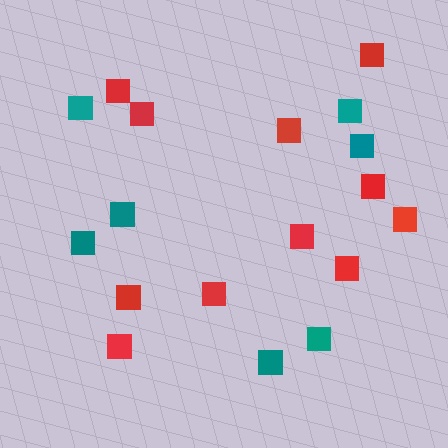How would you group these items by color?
There are 2 groups: one group of teal squares (7) and one group of red squares (11).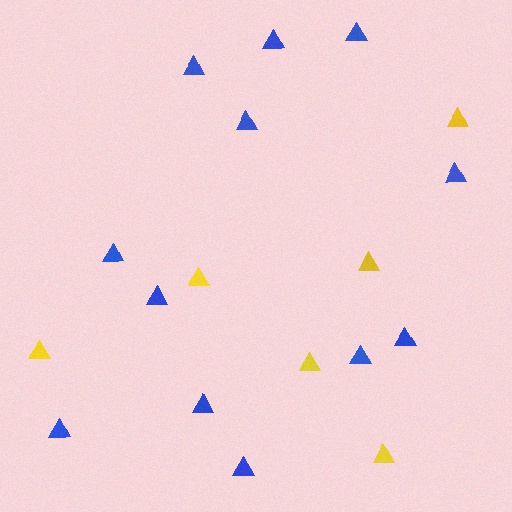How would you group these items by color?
There are 2 groups: one group of blue triangles (12) and one group of yellow triangles (6).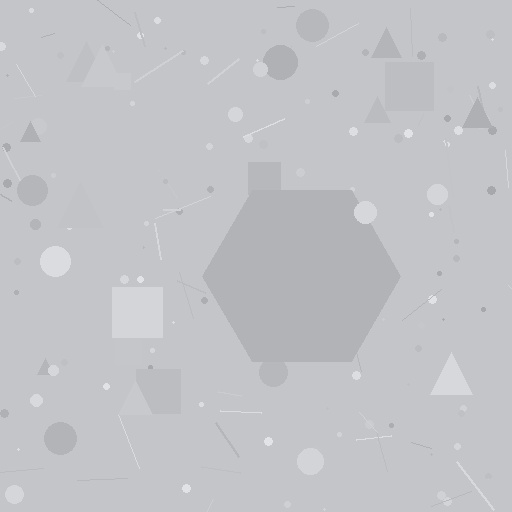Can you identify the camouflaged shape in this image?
The camouflaged shape is a hexagon.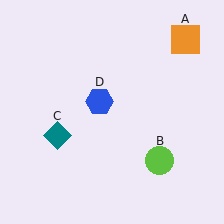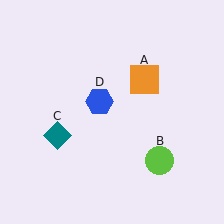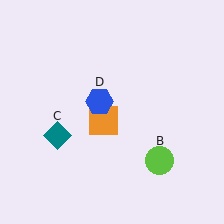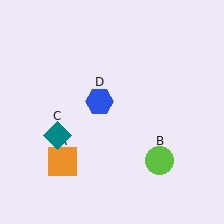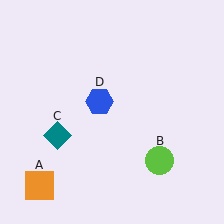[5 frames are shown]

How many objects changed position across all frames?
1 object changed position: orange square (object A).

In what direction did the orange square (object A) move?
The orange square (object A) moved down and to the left.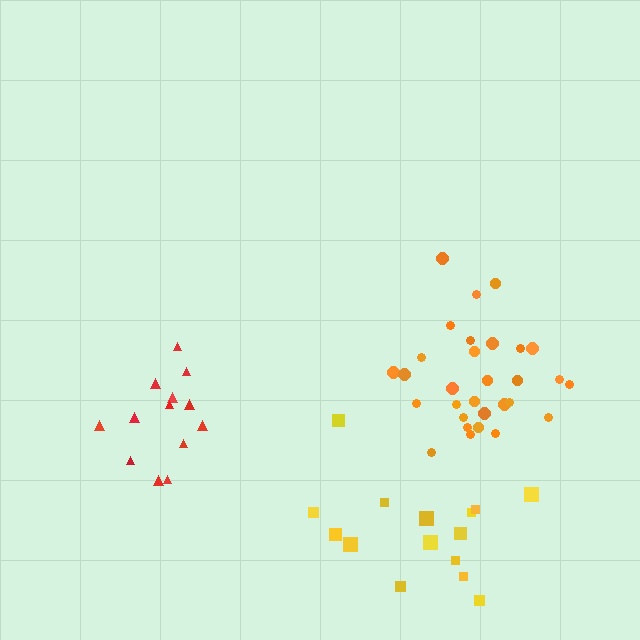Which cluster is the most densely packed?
Red.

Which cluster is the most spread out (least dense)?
Yellow.